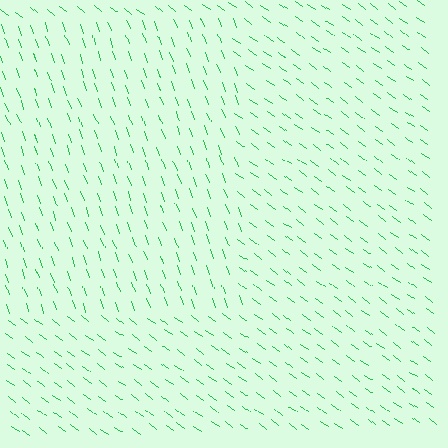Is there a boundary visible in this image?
Yes, there is a texture boundary formed by a change in line orientation.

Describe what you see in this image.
The image is filled with small green line segments. A rectangle region in the image has lines oriented differently from the surrounding lines, creating a visible texture boundary.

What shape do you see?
I see a rectangle.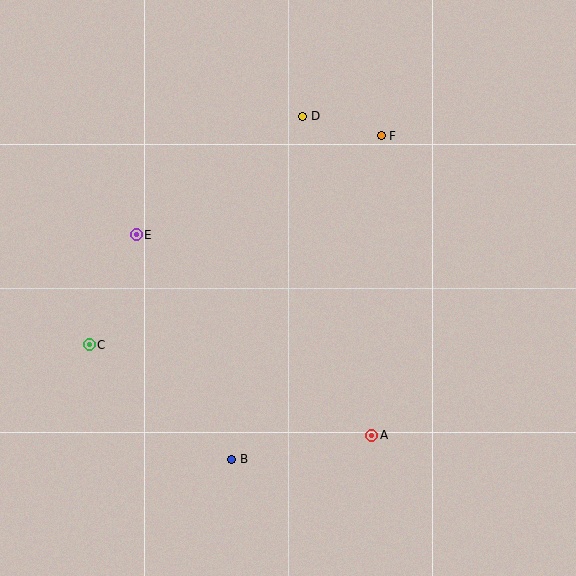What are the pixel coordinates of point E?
Point E is at (136, 235).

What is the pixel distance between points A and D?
The distance between A and D is 327 pixels.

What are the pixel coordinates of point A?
Point A is at (372, 435).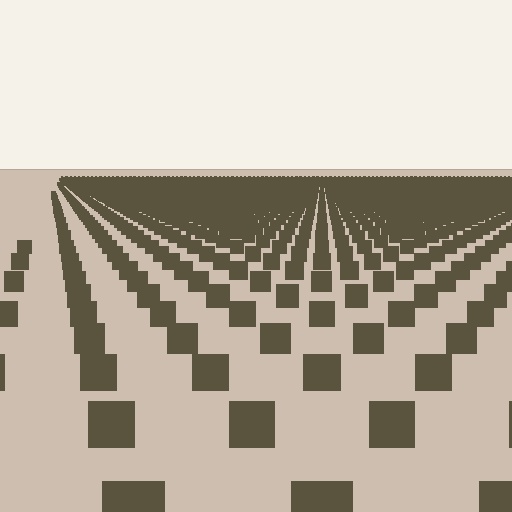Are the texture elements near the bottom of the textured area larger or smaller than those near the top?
Larger. Near the bottom, elements are closer to the viewer and appear at a bigger on-screen size.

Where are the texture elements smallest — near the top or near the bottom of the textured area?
Near the top.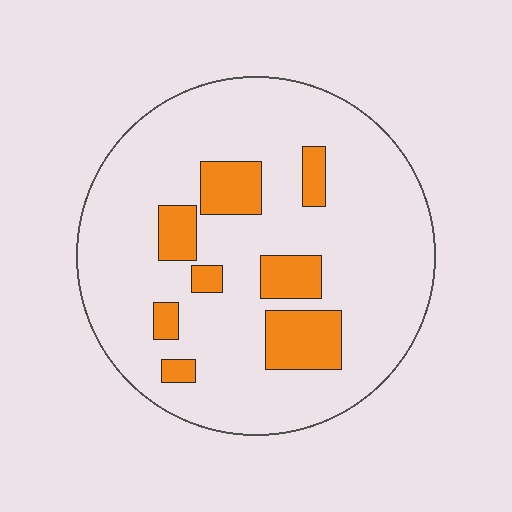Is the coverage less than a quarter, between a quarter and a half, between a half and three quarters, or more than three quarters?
Less than a quarter.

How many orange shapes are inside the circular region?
8.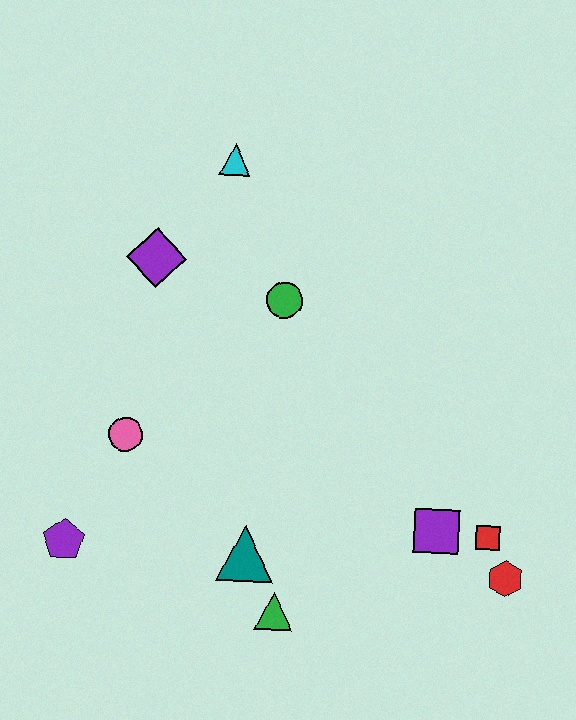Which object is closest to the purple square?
The red square is closest to the purple square.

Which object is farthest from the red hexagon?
The cyan triangle is farthest from the red hexagon.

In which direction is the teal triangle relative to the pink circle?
The teal triangle is to the right of the pink circle.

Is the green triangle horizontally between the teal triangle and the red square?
Yes